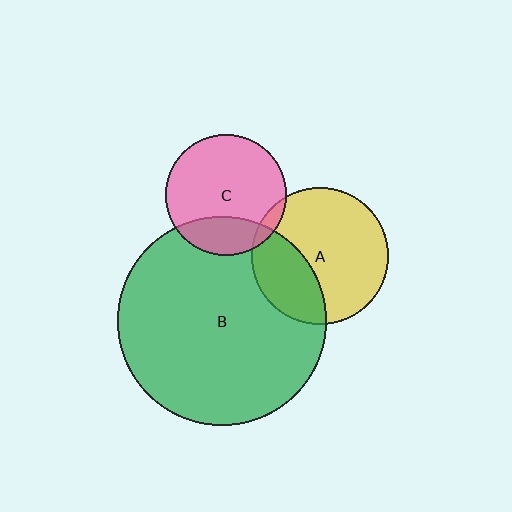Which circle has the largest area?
Circle B (green).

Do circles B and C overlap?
Yes.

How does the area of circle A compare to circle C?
Approximately 1.3 times.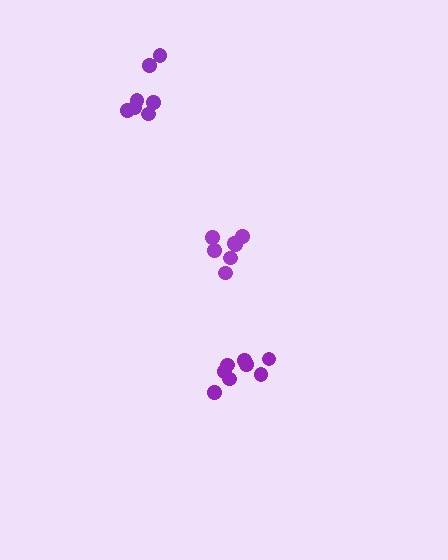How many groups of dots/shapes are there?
There are 3 groups.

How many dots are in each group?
Group 1: 8 dots, Group 2: 7 dots, Group 3: 7 dots (22 total).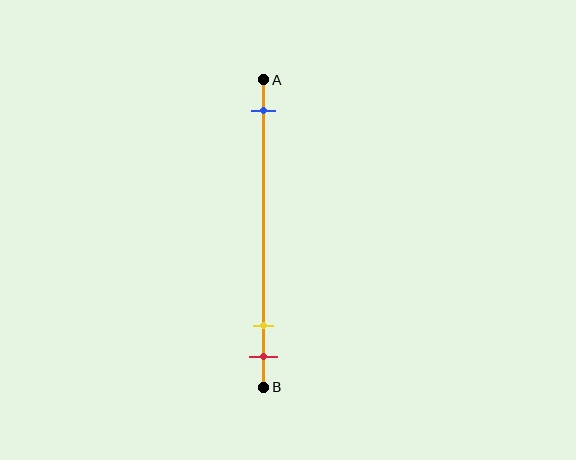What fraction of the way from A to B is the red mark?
The red mark is approximately 90% (0.9) of the way from A to B.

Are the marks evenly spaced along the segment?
No, the marks are not evenly spaced.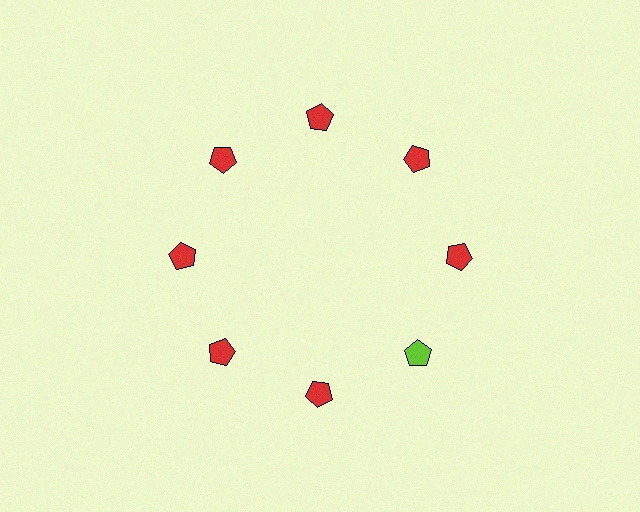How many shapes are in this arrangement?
There are 8 shapes arranged in a ring pattern.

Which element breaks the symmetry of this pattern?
The lime pentagon at roughly the 4 o'clock position breaks the symmetry. All other shapes are red pentagons.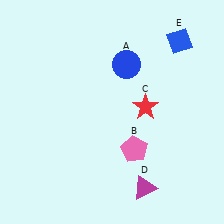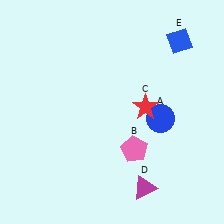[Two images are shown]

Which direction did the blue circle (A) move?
The blue circle (A) moved down.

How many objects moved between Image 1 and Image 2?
1 object moved between the two images.